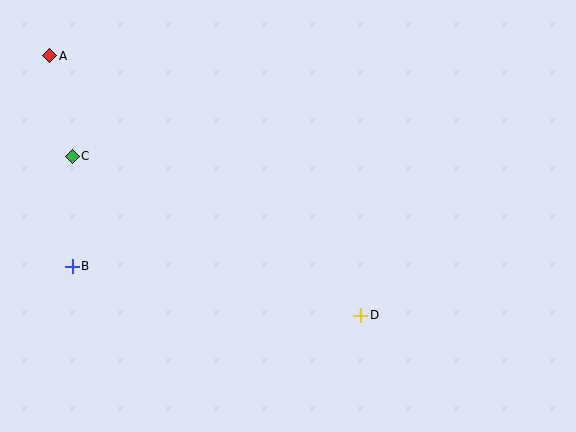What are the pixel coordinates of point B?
Point B is at (72, 266).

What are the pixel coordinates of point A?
Point A is at (50, 56).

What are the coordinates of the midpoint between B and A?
The midpoint between B and A is at (61, 161).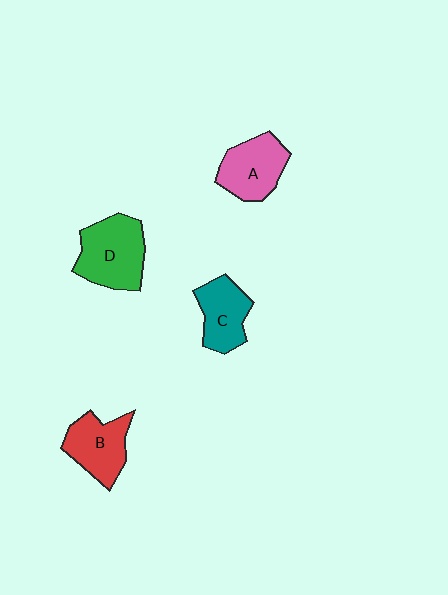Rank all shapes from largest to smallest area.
From largest to smallest: D (green), A (pink), B (red), C (teal).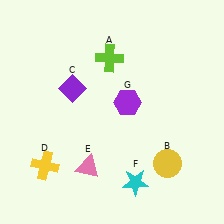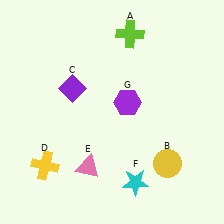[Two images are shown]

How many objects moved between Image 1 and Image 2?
1 object moved between the two images.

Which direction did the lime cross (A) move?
The lime cross (A) moved up.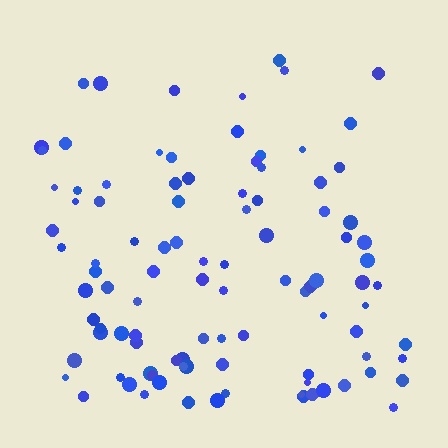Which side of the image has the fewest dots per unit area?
The top.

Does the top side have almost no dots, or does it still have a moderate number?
Still a moderate number, just noticeably fewer than the bottom.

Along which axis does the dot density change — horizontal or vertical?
Vertical.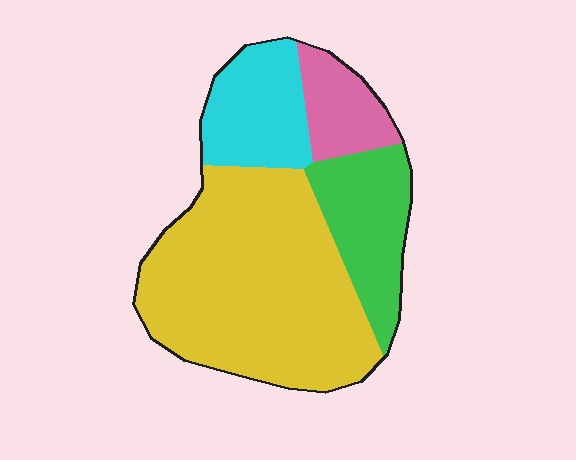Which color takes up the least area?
Pink, at roughly 10%.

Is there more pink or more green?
Green.